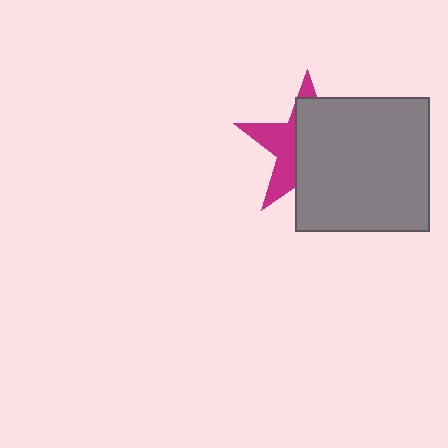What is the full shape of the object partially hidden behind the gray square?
The partially hidden object is a magenta star.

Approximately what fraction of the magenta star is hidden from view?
Roughly 62% of the magenta star is hidden behind the gray square.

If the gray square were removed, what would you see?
You would see the complete magenta star.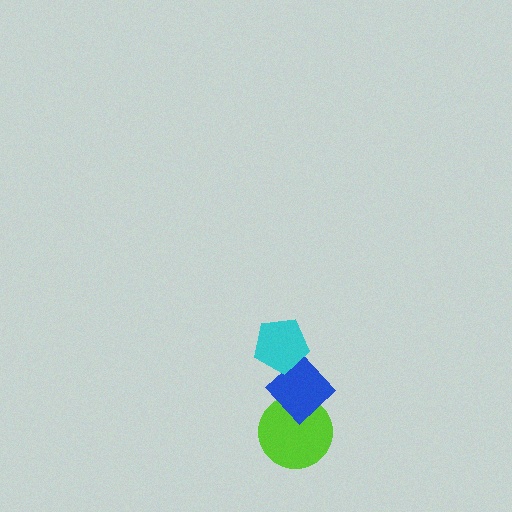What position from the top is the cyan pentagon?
The cyan pentagon is 1st from the top.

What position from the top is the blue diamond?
The blue diamond is 2nd from the top.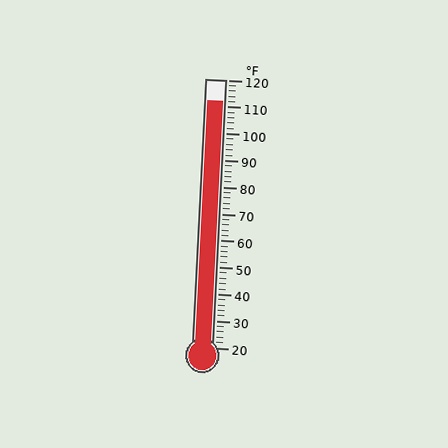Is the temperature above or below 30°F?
The temperature is above 30°F.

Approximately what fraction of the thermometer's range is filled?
The thermometer is filled to approximately 90% of its range.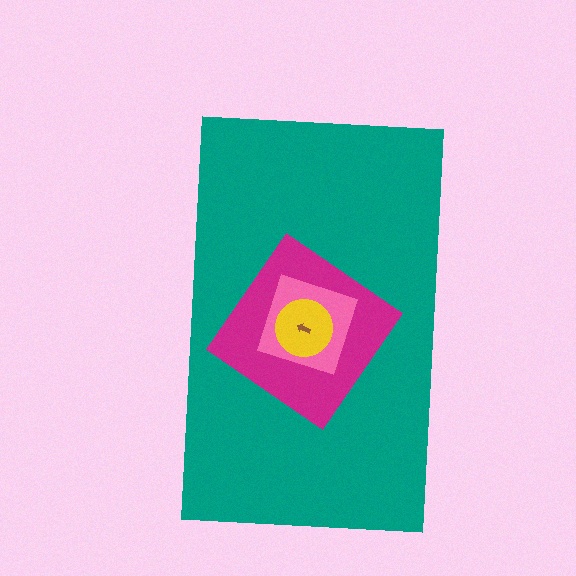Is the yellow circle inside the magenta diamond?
Yes.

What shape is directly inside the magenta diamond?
The pink diamond.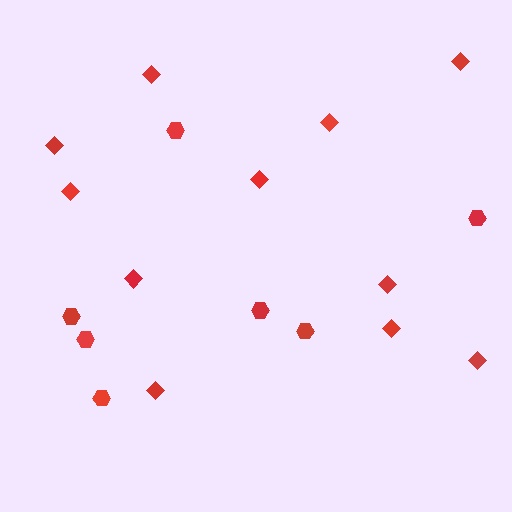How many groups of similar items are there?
There are 2 groups: one group of hexagons (7) and one group of diamonds (11).